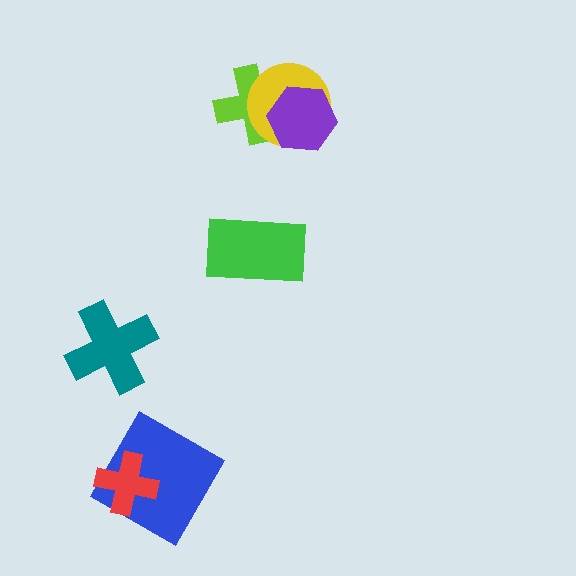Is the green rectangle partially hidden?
No, no other shape covers it.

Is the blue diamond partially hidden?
Yes, it is partially covered by another shape.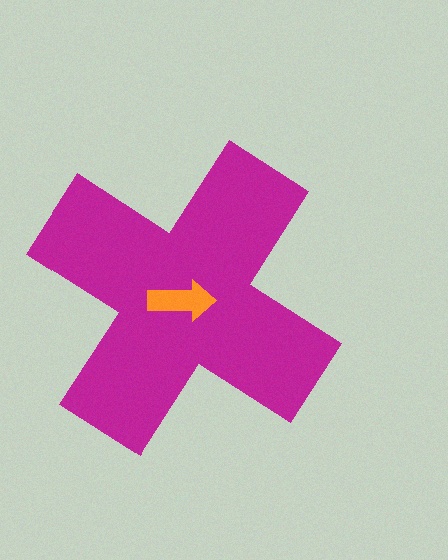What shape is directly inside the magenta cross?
The orange arrow.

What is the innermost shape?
The orange arrow.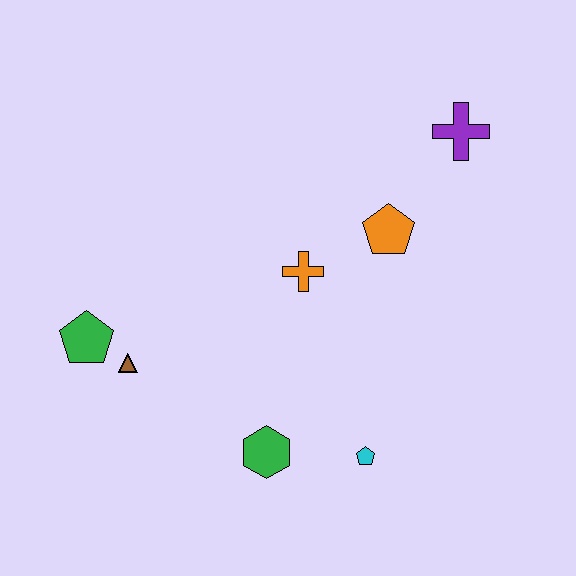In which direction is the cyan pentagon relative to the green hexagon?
The cyan pentagon is to the right of the green hexagon.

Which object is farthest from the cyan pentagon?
The purple cross is farthest from the cyan pentagon.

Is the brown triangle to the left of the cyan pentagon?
Yes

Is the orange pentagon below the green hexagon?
No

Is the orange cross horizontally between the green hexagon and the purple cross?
Yes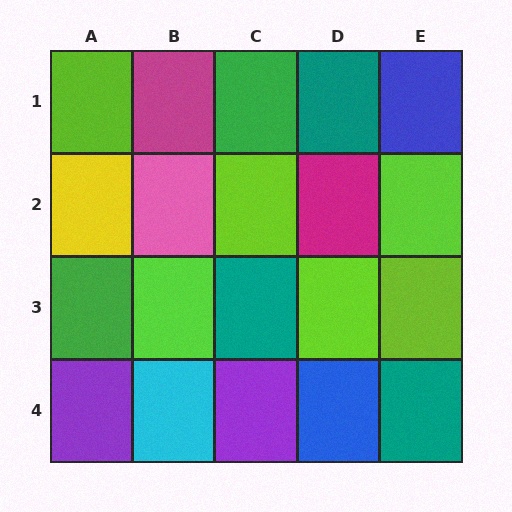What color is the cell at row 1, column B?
Magenta.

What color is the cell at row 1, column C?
Green.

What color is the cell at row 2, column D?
Magenta.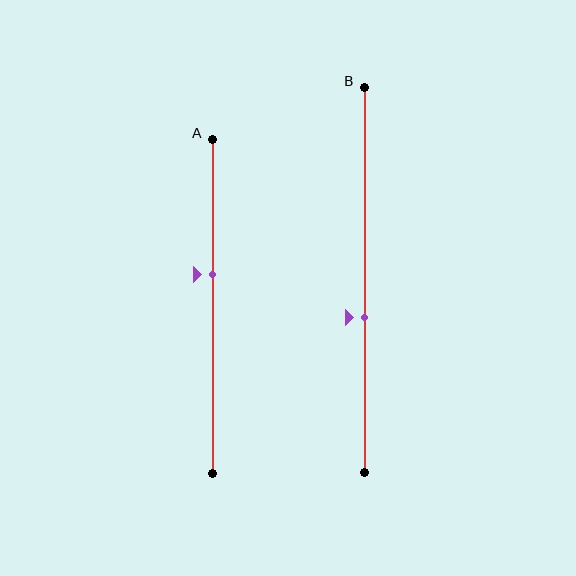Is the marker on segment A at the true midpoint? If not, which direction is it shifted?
No, the marker on segment A is shifted upward by about 10% of the segment length.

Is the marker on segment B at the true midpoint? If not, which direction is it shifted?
No, the marker on segment B is shifted downward by about 10% of the segment length.